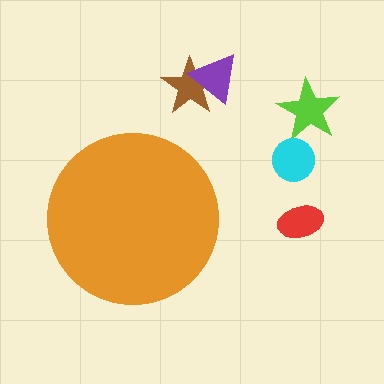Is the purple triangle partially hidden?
No, the purple triangle is fully visible.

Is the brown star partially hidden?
No, the brown star is fully visible.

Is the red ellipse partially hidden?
No, the red ellipse is fully visible.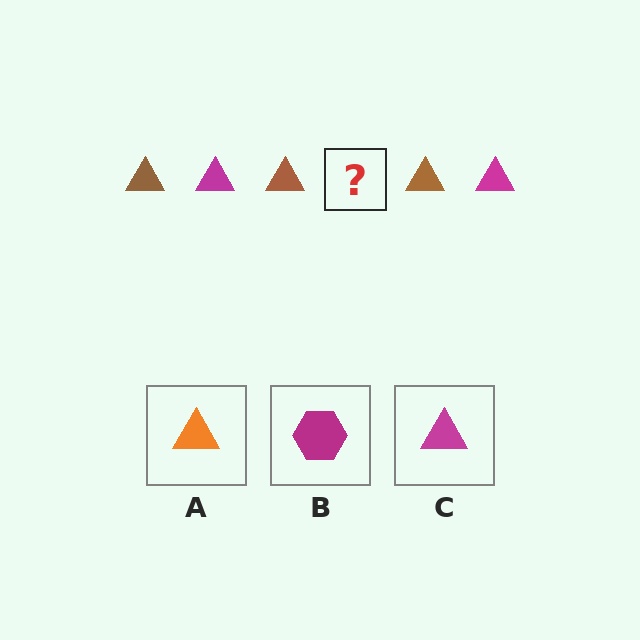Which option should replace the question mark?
Option C.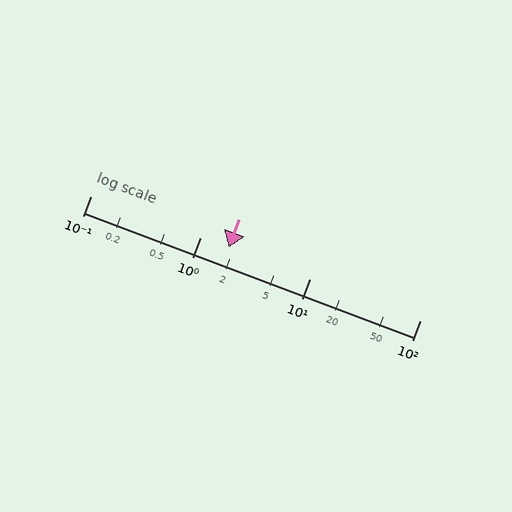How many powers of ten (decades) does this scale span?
The scale spans 3 decades, from 0.1 to 100.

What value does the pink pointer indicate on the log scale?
The pointer indicates approximately 1.8.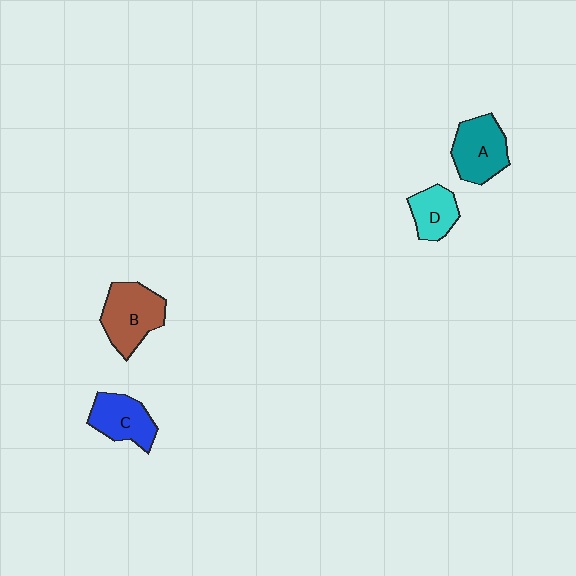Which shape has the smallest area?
Shape D (cyan).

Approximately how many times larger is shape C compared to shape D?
Approximately 1.3 times.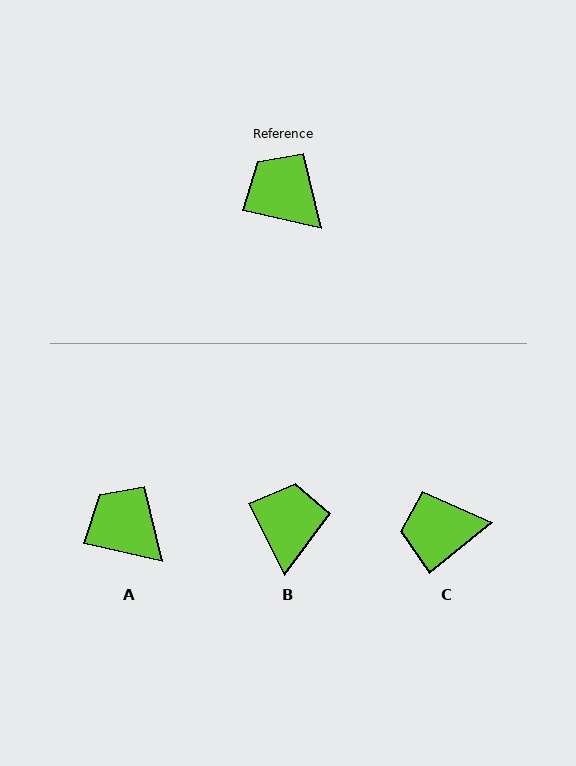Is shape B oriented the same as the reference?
No, it is off by about 50 degrees.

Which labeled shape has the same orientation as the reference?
A.